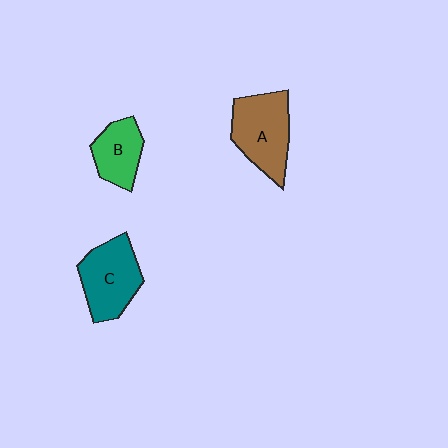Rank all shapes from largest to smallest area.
From largest to smallest: A (brown), C (teal), B (green).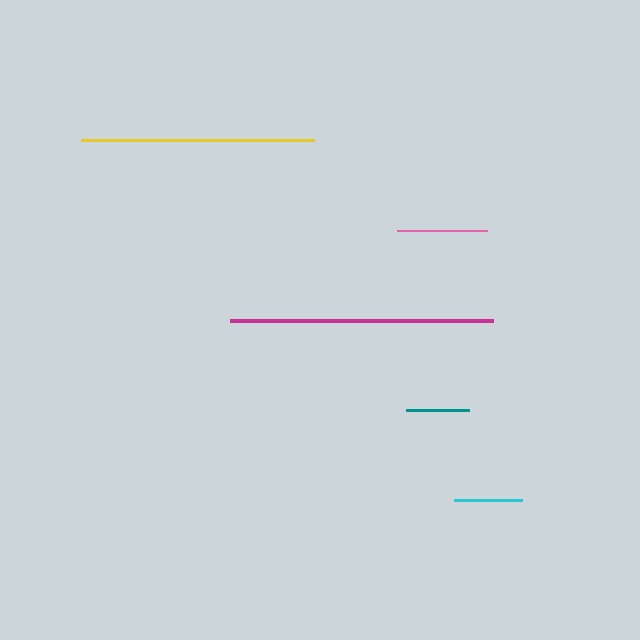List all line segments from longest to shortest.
From longest to shortest: magenta, yellow, pink, cyan, teal.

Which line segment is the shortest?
The teal line is the shortest at approximately 63 pixels.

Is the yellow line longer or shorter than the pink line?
The yellow line is longer than the pink line.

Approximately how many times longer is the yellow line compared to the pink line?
The yellow line is approximately 2.6 times the length of the pink line.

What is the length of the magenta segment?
The magenta segment is approximately 263 pixels long.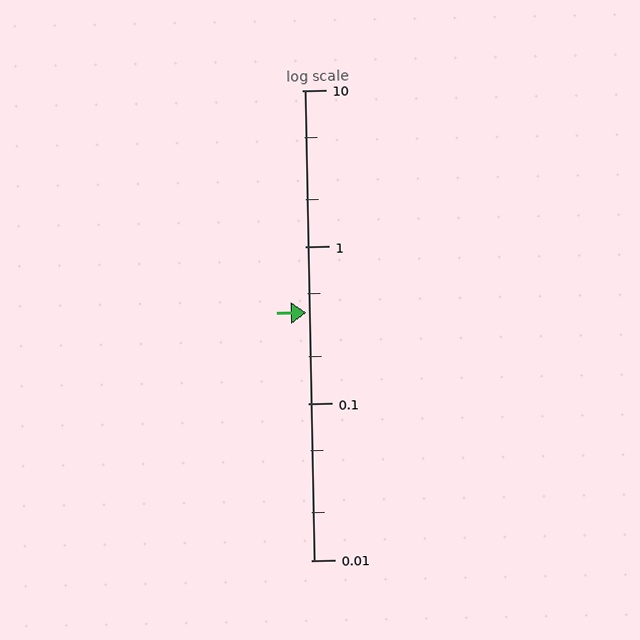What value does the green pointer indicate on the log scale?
The pointer indicates approximately 0.38.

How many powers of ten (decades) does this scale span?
The scale spans 3 decades, from 0.01 to 10.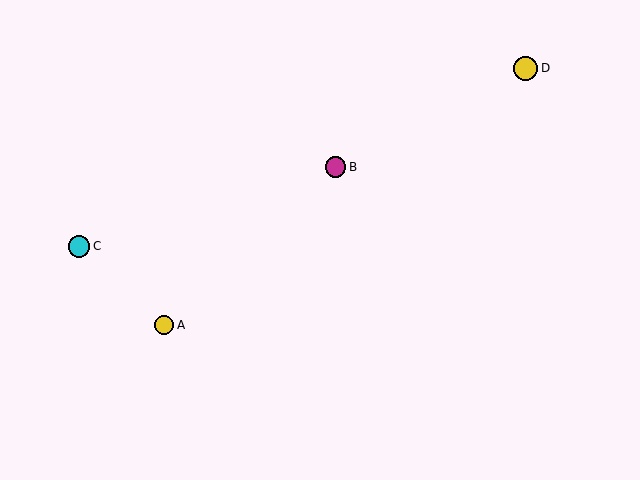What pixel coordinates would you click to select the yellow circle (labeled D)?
Click at (526, 68) to select the yellow circle D.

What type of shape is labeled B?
Shape B is a magenta circle.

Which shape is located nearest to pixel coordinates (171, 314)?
The yellow circle (labeled A) at (164, 325) is nearest to that location.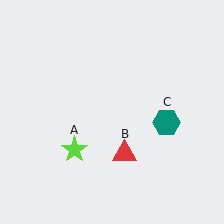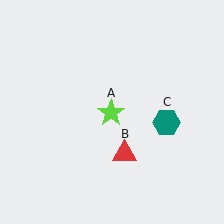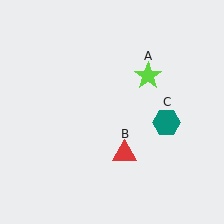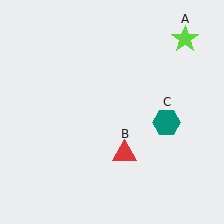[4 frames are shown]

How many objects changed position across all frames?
1 object changed position: lime star (object A).